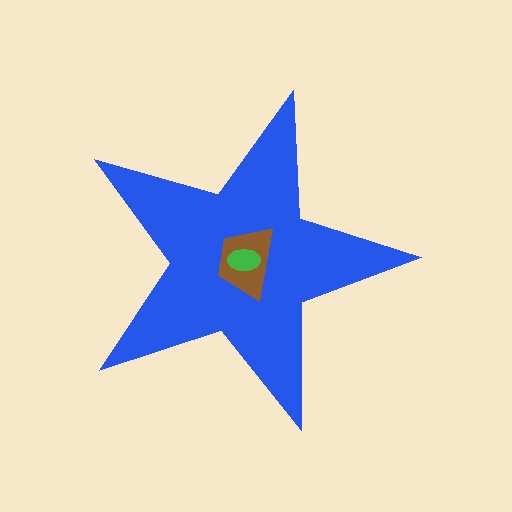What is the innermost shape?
The green ellipse.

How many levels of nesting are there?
3.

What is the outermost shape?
The blue star.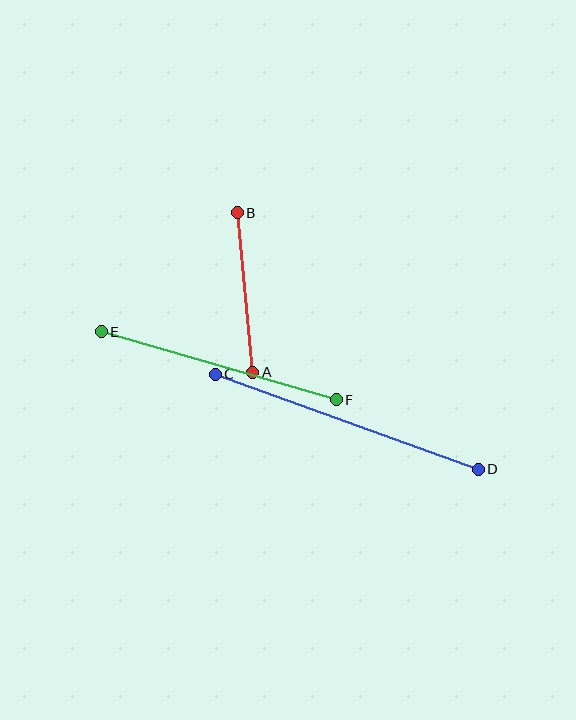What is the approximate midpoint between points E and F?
The midpoint is at approximately (219, 366) pixels.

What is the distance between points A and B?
The distance is approximately 161 pixels.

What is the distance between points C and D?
The distance is approximately 280 pixels.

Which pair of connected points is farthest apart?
Points C and D are farthest apart.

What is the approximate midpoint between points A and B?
The midpoint is at approximately (245, 293) pixels.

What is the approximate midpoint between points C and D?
The midpoint is at approximately (347, 422) pixels.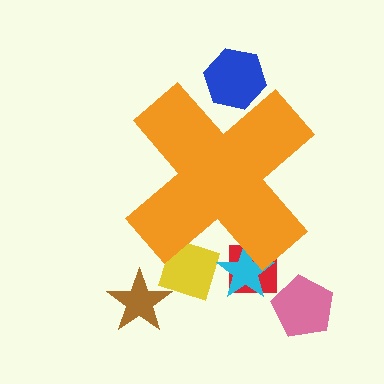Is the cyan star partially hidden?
Yes, the cyan star is partially hidden behind the orange cross.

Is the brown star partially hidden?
No, the brown star is fully visible.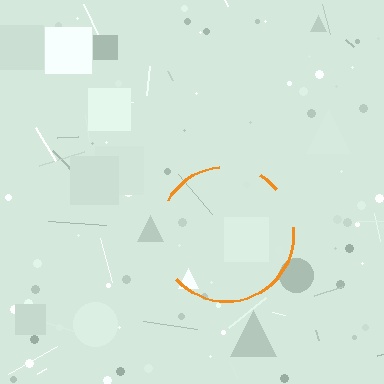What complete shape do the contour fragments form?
The contour fragments form a circle.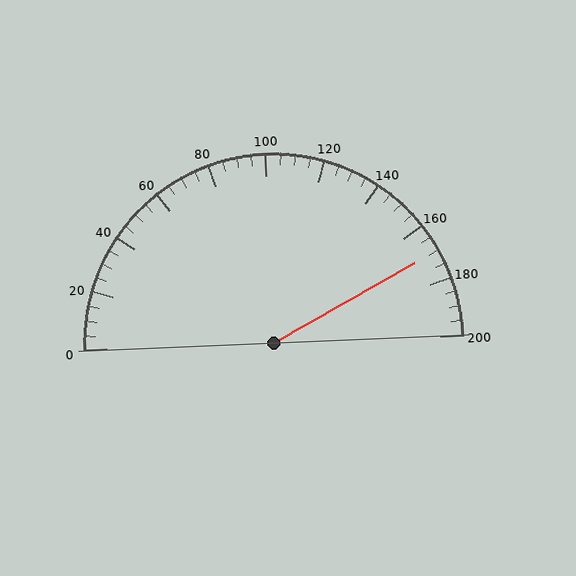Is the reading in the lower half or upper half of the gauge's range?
The reading is in the upper half of the range (0 to 200).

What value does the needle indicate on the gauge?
The needle indicates approximately 170.